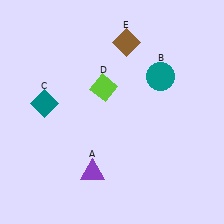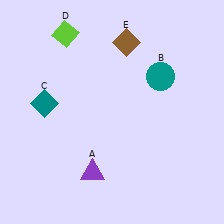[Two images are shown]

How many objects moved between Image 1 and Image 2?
1 object moved between the two images.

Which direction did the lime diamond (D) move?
The lime diamond (D) moved up.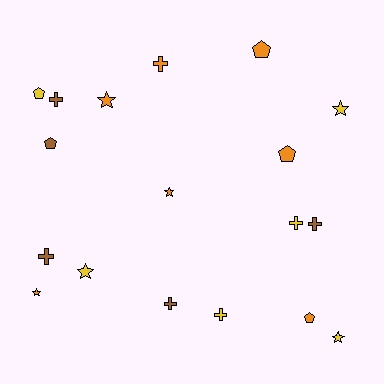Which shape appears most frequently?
Cross, with 7 objects.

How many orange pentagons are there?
There are 3 orange pentagons.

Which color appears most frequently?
Orange, with 7 objects.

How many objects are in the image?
There are 18 objects.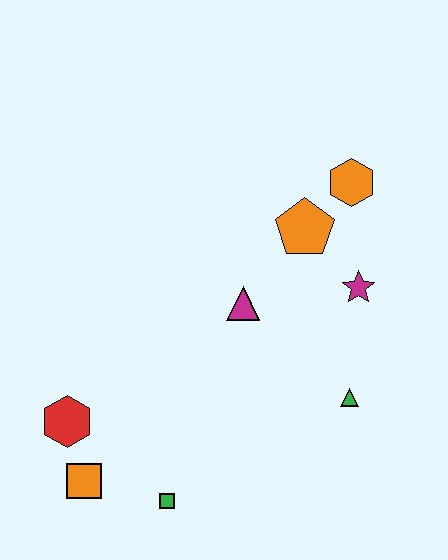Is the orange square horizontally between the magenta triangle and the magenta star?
No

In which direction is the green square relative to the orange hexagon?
The green square is below the orange hexagon.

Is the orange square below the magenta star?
Yes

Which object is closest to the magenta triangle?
The orange pentagon is closest to the magenta triangle.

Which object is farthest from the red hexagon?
The orange hexagon is farthest from the red hexagon.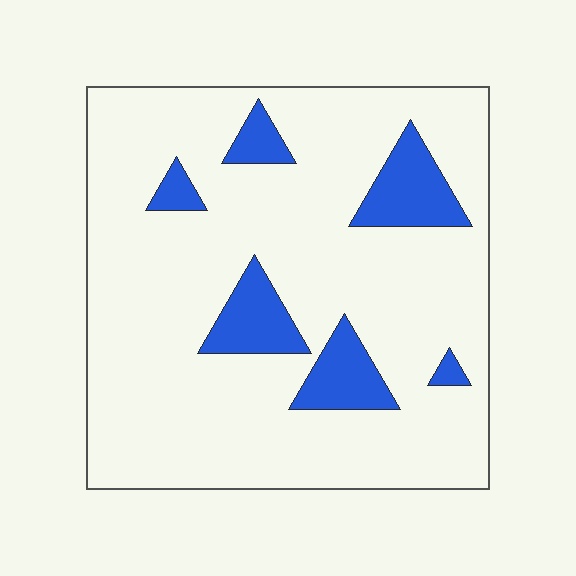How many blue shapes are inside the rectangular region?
6.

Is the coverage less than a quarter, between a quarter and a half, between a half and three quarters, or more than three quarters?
Less than a quarter.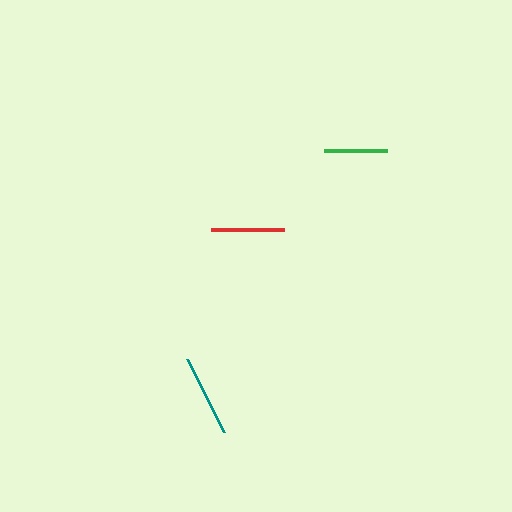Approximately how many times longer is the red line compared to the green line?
The red line is approximately 1.2 times the length of the green line.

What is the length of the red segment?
The red segment is approximately 73 pixels long.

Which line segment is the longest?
The teal line is the longest at approximately 82 pixels.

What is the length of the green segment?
The green segment is approximately 63 pixels long.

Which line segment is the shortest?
The green line is the shortest at approximately 63 pixels.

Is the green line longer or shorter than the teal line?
The teal line is longer than the green line.